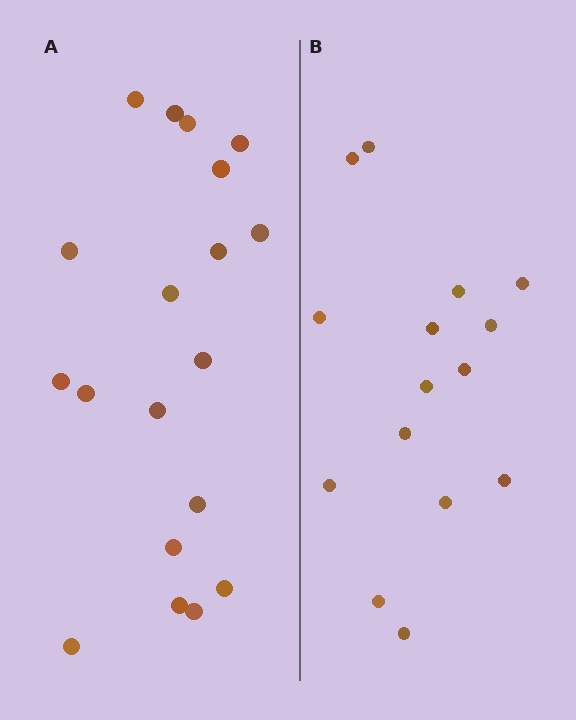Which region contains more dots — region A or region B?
Region A (the left region) has more dots.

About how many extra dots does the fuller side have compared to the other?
Region A has about 4 more dots than region B.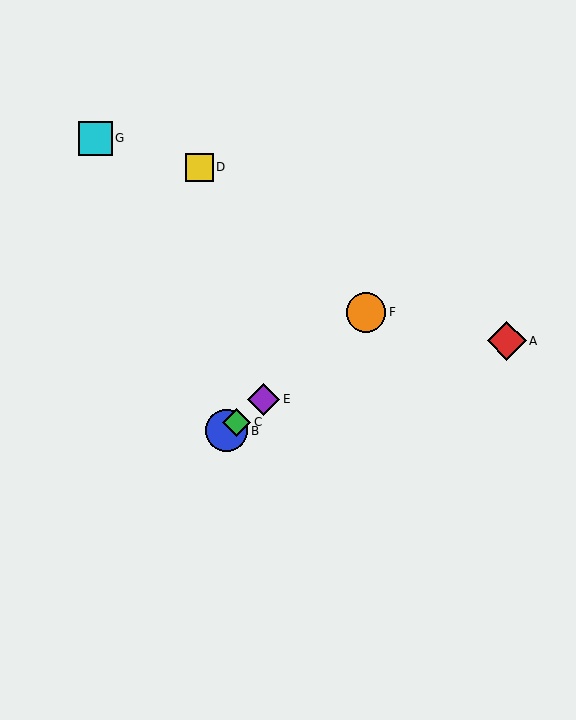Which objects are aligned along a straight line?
Objects B, C, E, F are aligned along a straight line.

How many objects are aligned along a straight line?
4 objects (B, C, E, F) are aligned along a straight line.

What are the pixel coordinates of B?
Object B is at (227, 431).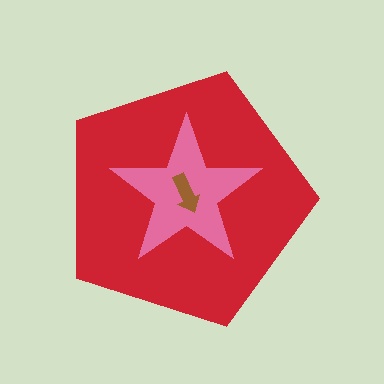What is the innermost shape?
The brown arrow.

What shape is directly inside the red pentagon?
The pink star.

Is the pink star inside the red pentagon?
Yes.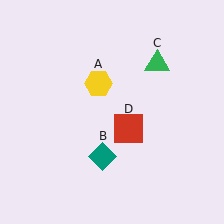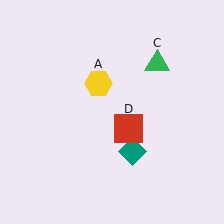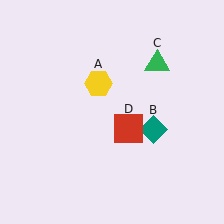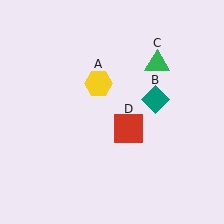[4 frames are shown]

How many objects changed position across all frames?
1 object changed position: teal diamond (object B).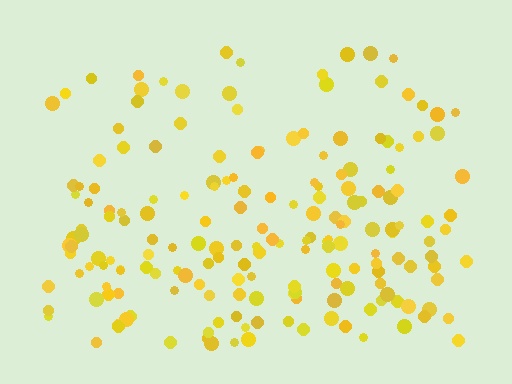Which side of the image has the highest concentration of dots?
The bottom.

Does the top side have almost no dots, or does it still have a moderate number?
Still a moderate number, just noticeably fewer than the bottom.